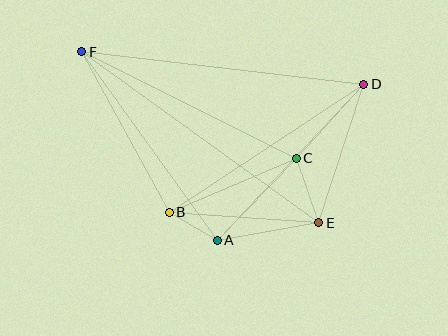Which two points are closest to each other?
Points A and B are closest to each other.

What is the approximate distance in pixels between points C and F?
The distance between C and F is approximately 240 pixels.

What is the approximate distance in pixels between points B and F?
The distance between B and F is approximately 182 pixels.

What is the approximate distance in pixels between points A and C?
The distance between A and C is approximately 114 pixels.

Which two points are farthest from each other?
Points E and F are farthest from each other.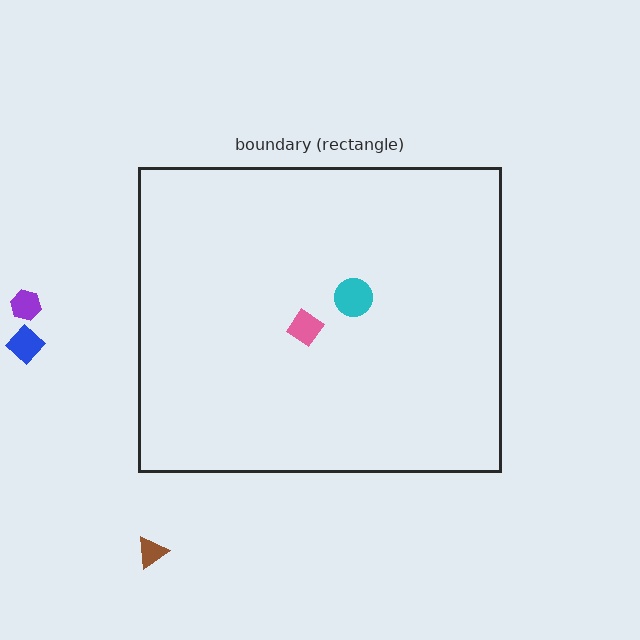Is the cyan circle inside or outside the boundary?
Inside.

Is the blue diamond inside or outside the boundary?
Outside.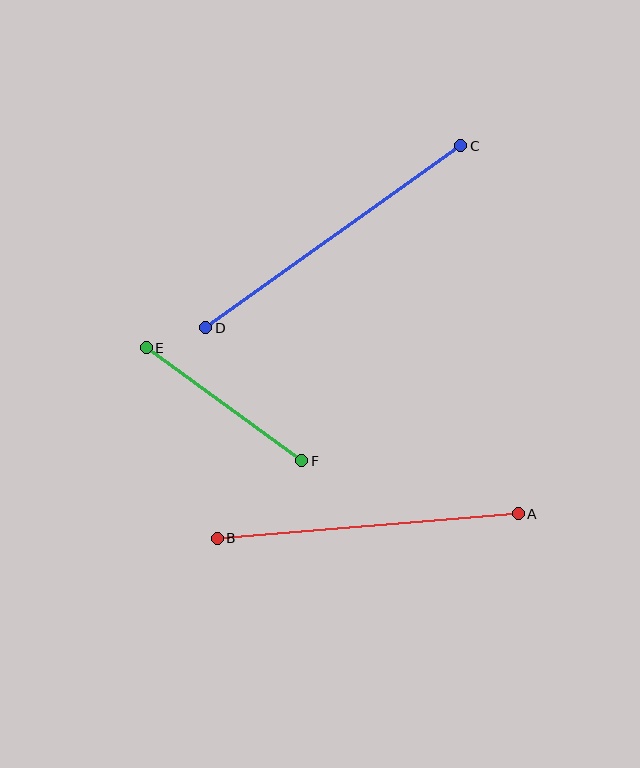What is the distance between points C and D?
The distance is approximately 313 pixels.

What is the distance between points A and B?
The distance is approximately 302 pixels.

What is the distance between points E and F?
The distance is approximately 192 pixels.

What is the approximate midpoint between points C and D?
The midpoint is at approximately (333, 237) pixels.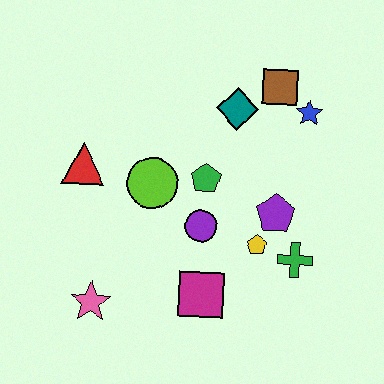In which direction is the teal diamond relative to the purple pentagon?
The teal diamond is above the purple pentagon.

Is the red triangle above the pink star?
Yes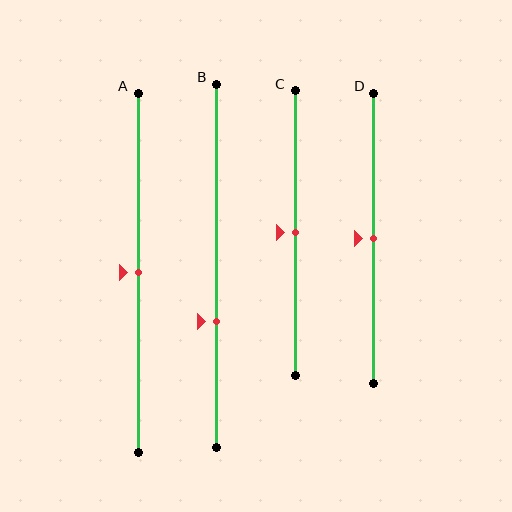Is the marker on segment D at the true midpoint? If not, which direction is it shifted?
Yes, the marker on segment D is at the true midpoint.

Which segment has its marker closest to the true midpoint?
Segment A has its marker closest to the true midpoint.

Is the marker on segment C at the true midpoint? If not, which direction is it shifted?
Yes, the marker on segment C is at the true midpoint.